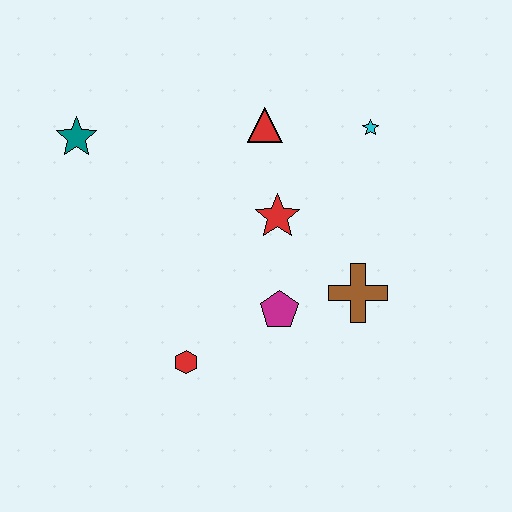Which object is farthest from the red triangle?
The red hexagon is farthest from the red triangle.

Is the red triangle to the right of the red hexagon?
Yes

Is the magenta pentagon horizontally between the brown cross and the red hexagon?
Yes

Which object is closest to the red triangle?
The red star is closest to the red triangle.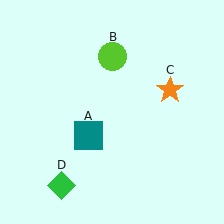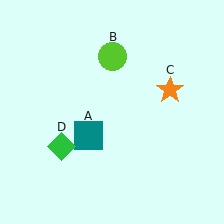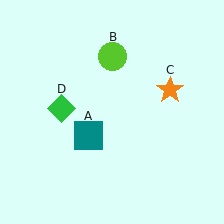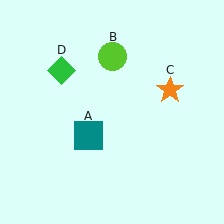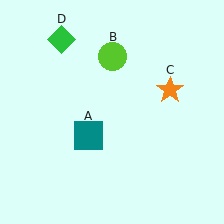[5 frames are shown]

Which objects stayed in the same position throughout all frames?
Teal square (object A) and lime circle (object B) and orange star (object C) remained stationary.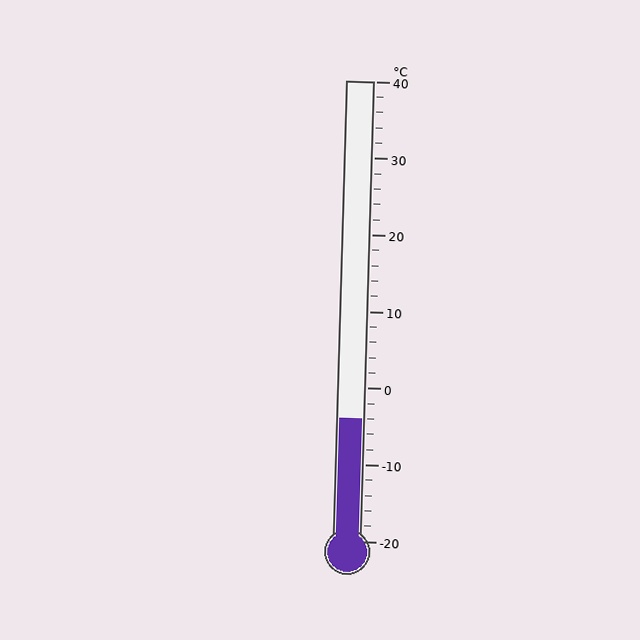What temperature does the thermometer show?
The thermometer shows approximately -4°C.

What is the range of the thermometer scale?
The thermometer scale ranges from -20°C to 40°C.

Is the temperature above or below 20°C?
The temperature is below 20°C.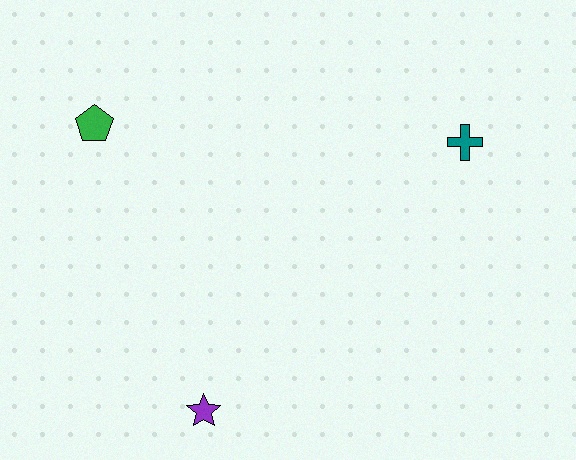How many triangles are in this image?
There are no triangles.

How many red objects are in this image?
There are no red objects.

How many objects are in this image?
There are 3 objects.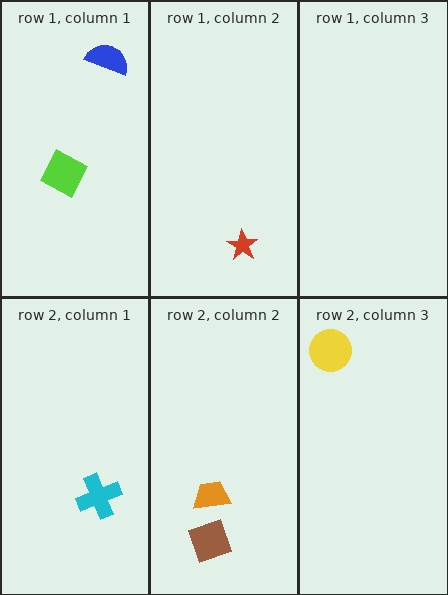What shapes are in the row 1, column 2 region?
The red star.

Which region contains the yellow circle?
The row 2, column 3 region.